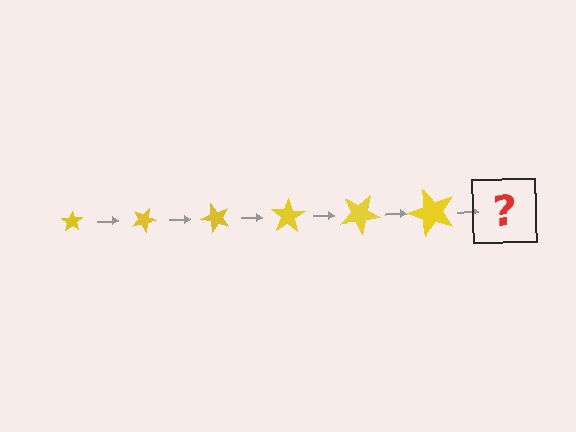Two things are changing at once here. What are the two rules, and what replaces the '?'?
The two rules are that the star grows larger each step and it rotates 25 degrees each step. The '?' should be a star, larger than the previous one and rotated 150 degrees from the start.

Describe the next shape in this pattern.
It should be a star, larger than the previous one and rotated 150 degrees from the start.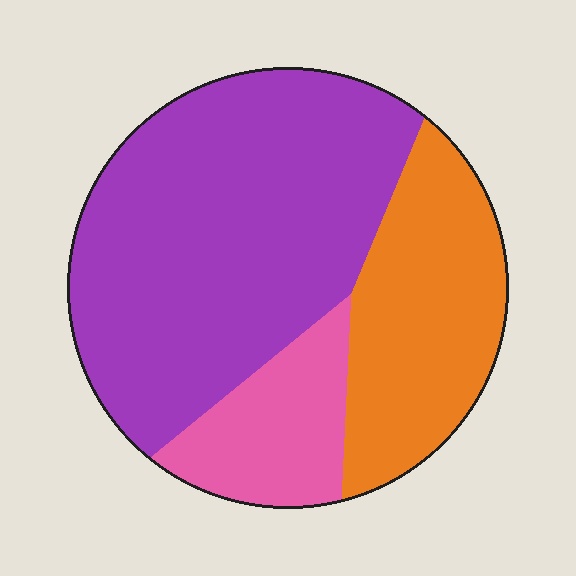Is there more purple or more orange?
Purple.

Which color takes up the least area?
Pink, at roughly 15%.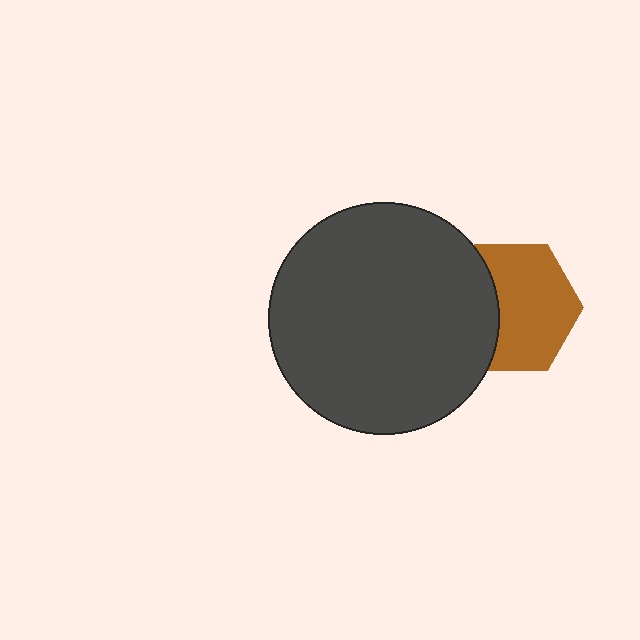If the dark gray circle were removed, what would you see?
You would see the complete brown hexagon.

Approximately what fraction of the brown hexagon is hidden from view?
Roughly 34% of the brown hexagon is hidden behind the dark gray circle.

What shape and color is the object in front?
The object in front is a dark gray circle.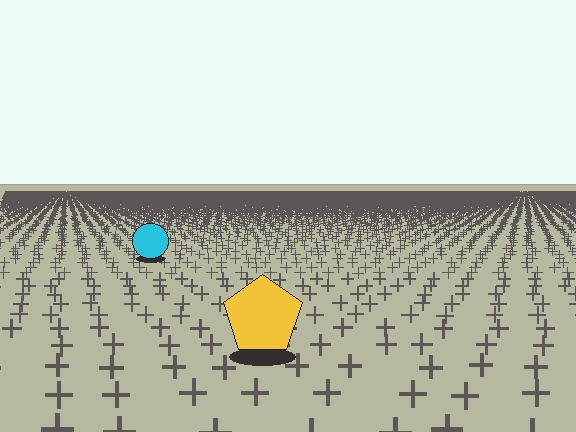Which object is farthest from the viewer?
The cyan circle is farthest from the viewer. It appears smaller and the ground texture around it is denser.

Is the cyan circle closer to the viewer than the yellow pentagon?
No. The yellow pentagon is closer — you can tell from the texture gradient: the ground texture is coarser near it.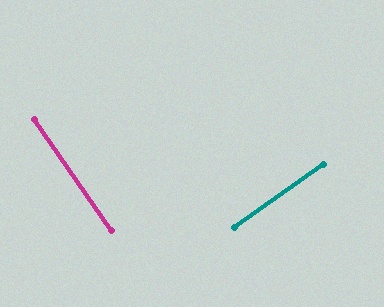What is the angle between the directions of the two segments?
Approximately 90 degrees.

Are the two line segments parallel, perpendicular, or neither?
Perpendicular — they meet at approximately 90°.